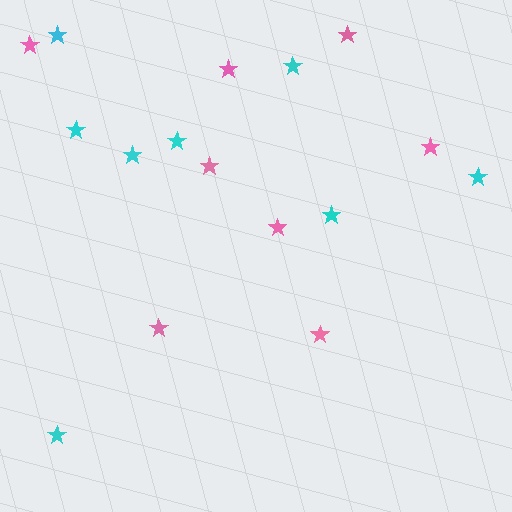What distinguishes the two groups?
There are 2 groups: one group of pink stars (8) and one group of cyan stars (8).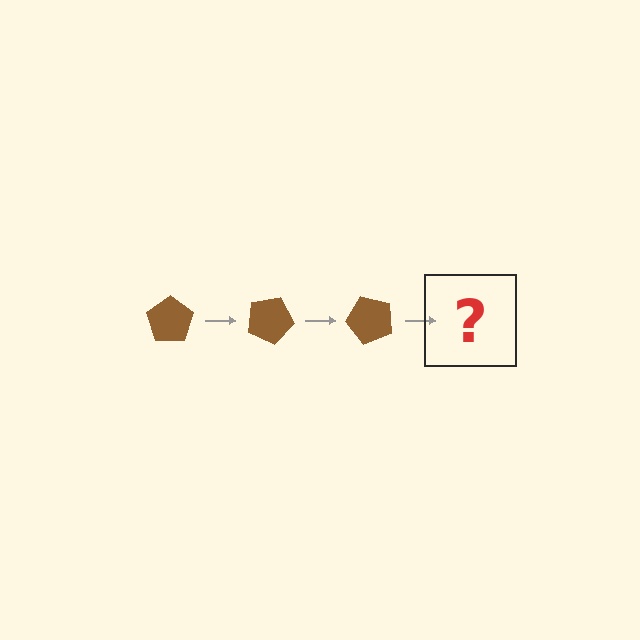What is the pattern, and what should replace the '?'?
The pattern is that the pentagon rotates 25 degrees each step. The '?' should be a brown pentagon rotated 75 degrees.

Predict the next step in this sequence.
The next step is a brown pentagon rotated 75 degrees.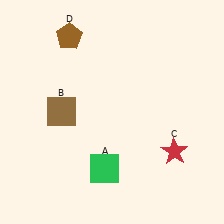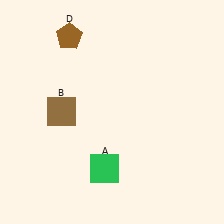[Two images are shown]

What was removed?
The red star (C) was removed in Image 2.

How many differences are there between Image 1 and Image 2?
There is 1 difference between the two images.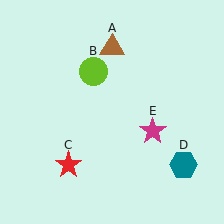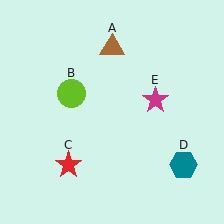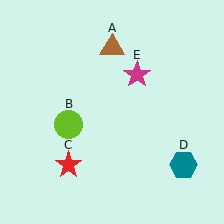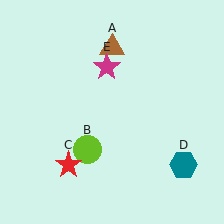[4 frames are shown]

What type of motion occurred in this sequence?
The lime circle (object B), magenta star (object E) rotated counterclockwise around the center of the scene.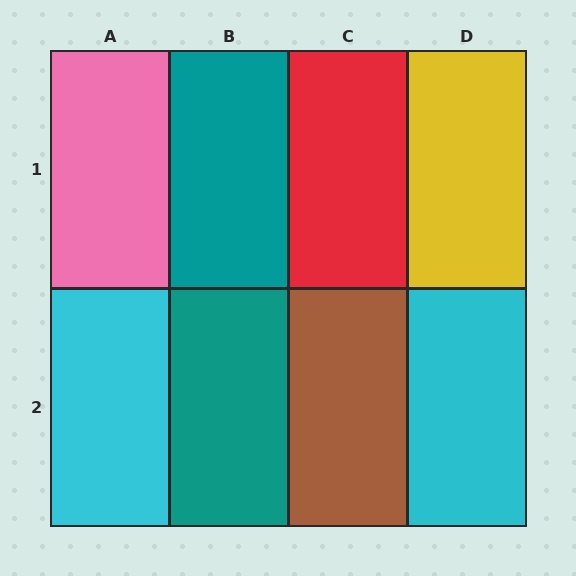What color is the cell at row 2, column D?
Cyan.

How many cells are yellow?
1 cell is yellow.